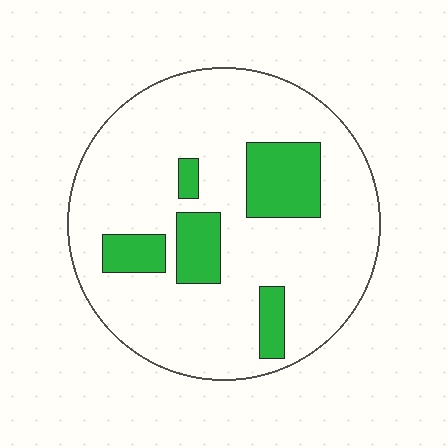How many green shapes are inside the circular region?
5.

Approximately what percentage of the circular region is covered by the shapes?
Approximately 20%.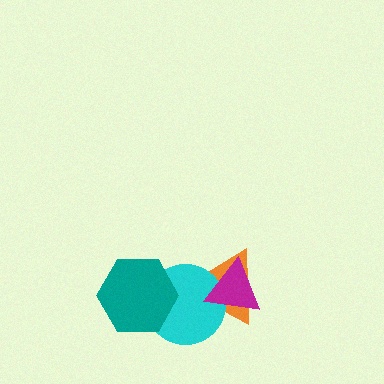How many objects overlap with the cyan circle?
3 objects overlap with the cyan circle.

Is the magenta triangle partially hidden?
No, no other shape covers it.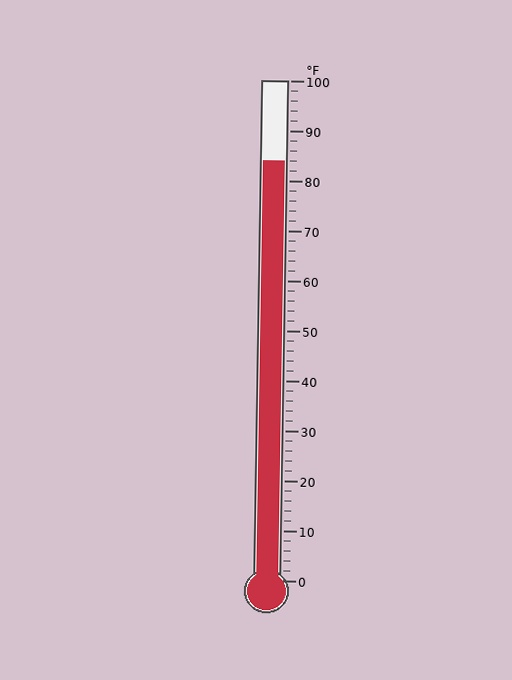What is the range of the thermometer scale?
The thermometer scale ranges from 0°F to 100°F.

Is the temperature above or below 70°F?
The temperature is above 70°F.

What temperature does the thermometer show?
The thermometer shows approximately 84°F.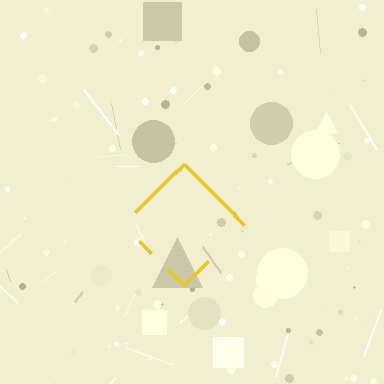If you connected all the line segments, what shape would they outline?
They would outline a diamond.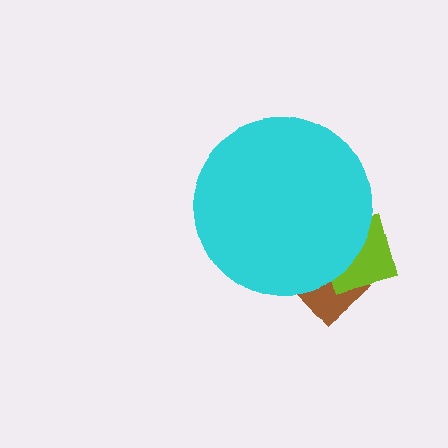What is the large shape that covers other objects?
A cyan circle.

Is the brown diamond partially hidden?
Yes, the brown diamond is partially hidden behind the cyan circle.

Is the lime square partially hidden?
Yes, the lime square is partially hidden behind the cyan circle.